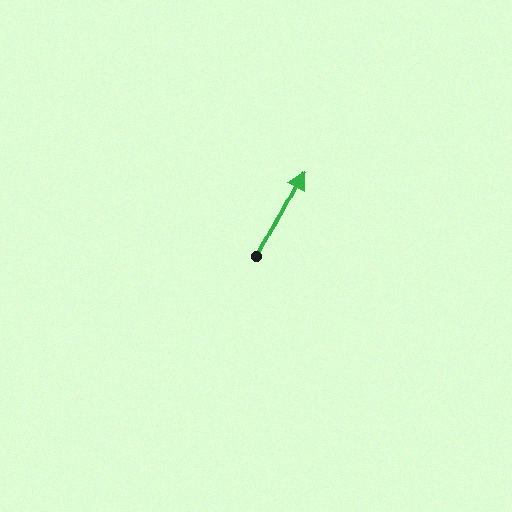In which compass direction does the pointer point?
Northeast.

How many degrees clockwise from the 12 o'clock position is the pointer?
Approximately 28 degrees.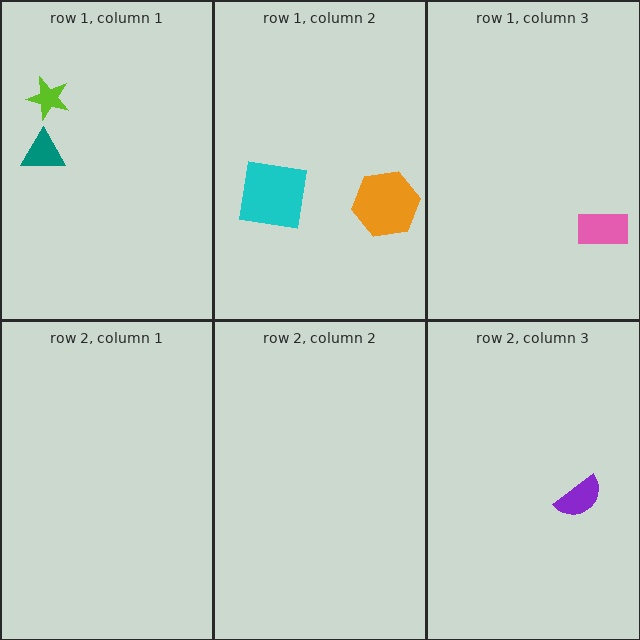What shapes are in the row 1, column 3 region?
The pink rectangle.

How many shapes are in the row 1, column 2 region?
2.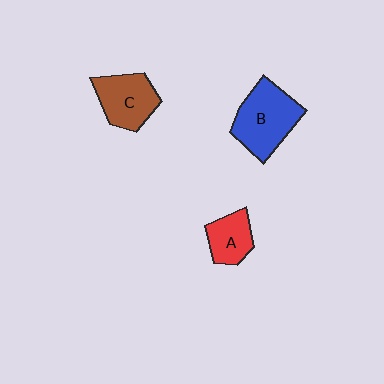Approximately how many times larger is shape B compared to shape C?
Approximately 1.3 times.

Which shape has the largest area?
Shape B (blue).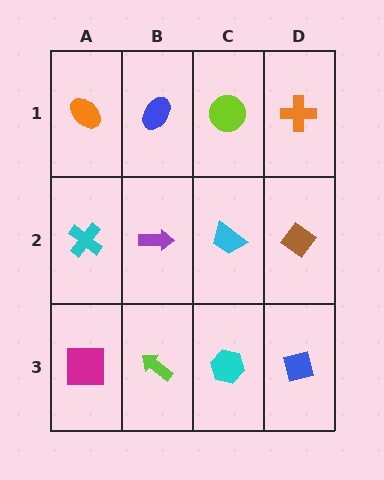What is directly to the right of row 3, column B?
A cyan hexagon.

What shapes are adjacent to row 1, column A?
A cyan cross (row 2, column A), a blue ellipse (row 1, column B).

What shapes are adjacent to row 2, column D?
An orange cross (row 1, column D), a blue square (row 3, column D), a cyan trapezoid (row 2, column C).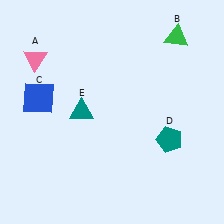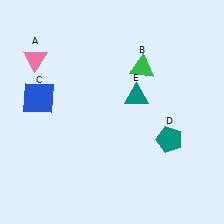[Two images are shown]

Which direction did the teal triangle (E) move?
The teal triangle (E) moved right.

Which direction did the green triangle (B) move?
The green triangle (B) moved left.